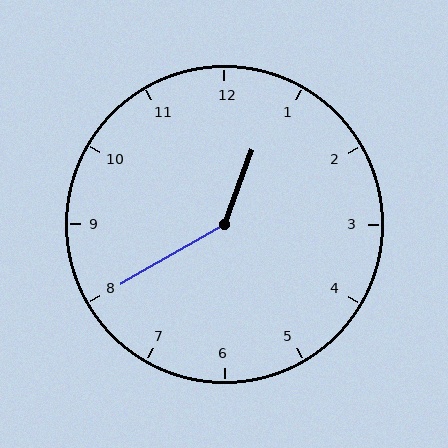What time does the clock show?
12:40.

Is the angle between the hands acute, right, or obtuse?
It is obtuse.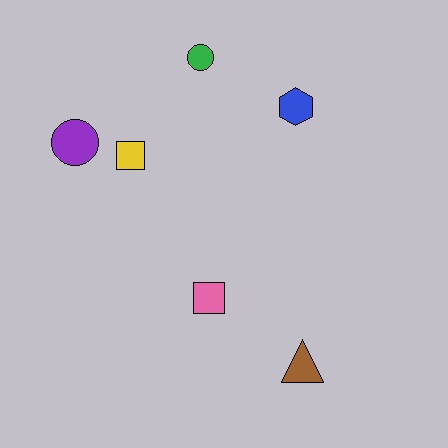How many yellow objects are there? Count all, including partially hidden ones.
There is 1 yellow object.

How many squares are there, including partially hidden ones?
There are 2 squares.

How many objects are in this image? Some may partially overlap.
There are 6 objects.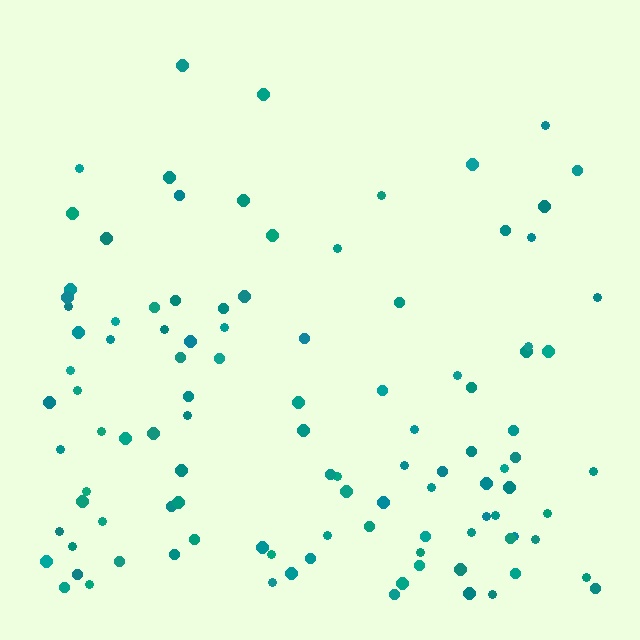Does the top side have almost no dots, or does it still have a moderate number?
Still a moderate number, just noticeably fewer than the bottom.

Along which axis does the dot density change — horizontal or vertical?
Vertical.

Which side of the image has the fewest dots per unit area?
The top.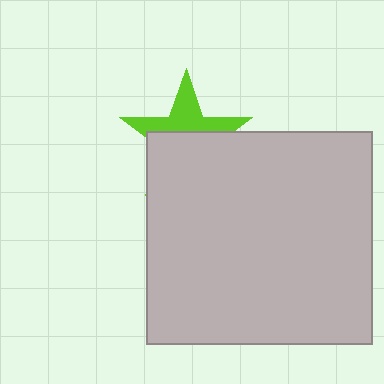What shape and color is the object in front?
The object in front is a light gray rectangle.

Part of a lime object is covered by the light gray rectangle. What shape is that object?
It is a star.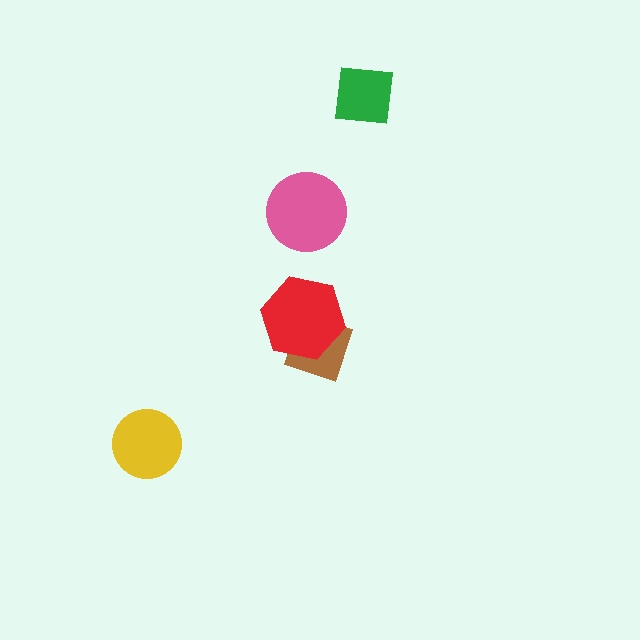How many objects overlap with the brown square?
1 object overlaps with the brown square.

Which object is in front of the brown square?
The red hexagon is in front of the brown square.